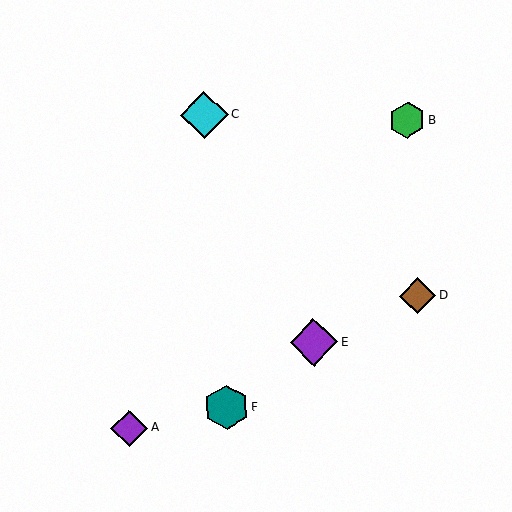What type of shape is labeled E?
Shape E is a purple diamond.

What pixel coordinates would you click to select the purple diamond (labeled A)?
Click at (129, 428) to select the purple diamond A.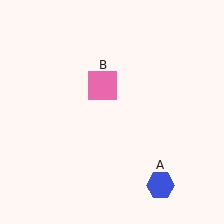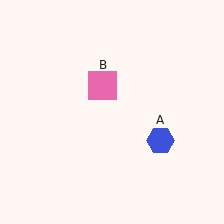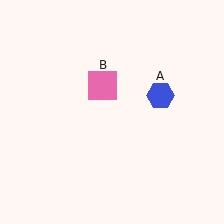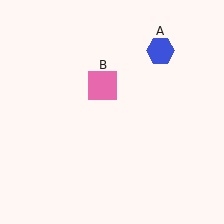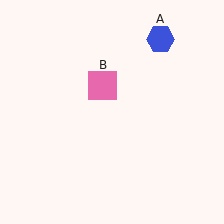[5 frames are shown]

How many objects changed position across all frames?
1 object changed position: blue hexagon (object A).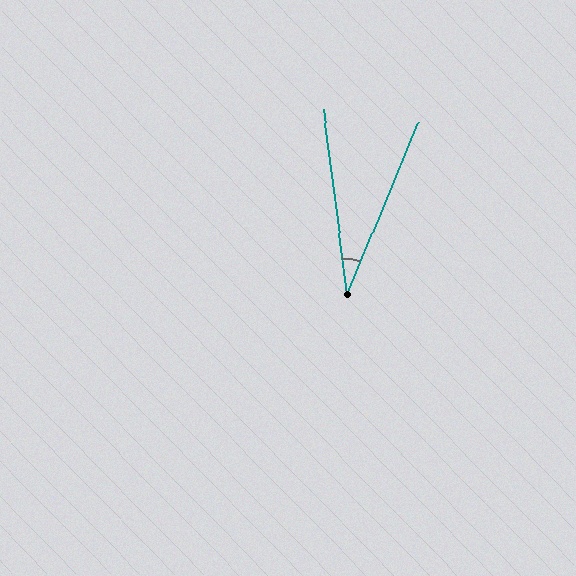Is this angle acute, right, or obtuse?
It is acute.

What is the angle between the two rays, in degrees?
Approximately 30 degrees.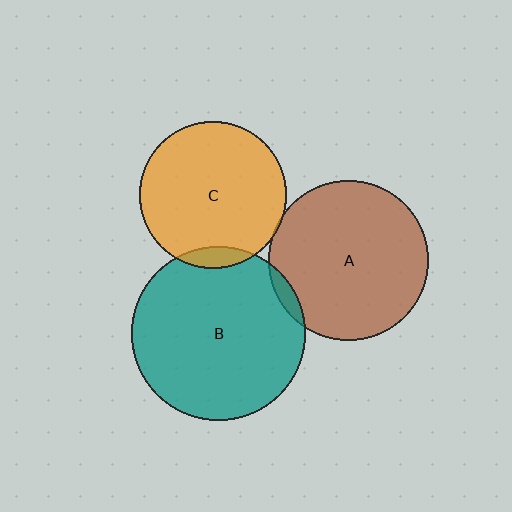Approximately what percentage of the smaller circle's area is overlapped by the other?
Approximately 5%.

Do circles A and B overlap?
Yes.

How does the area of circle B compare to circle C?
Approximately 1.4 times.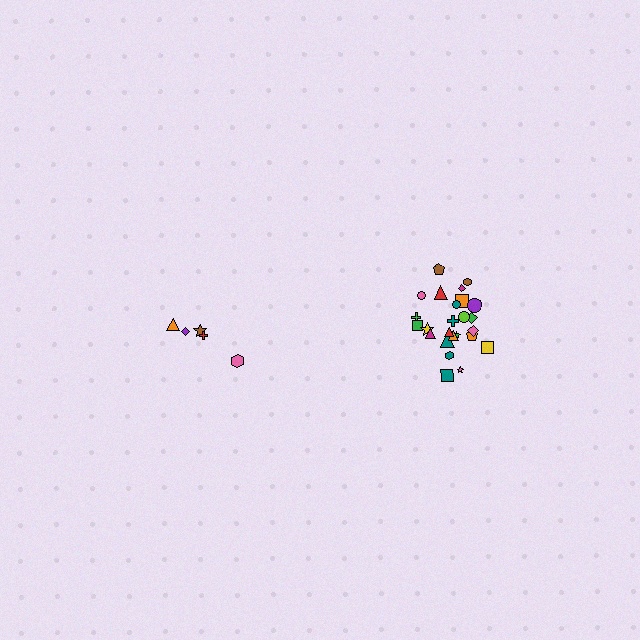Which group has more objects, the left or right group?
The right group.